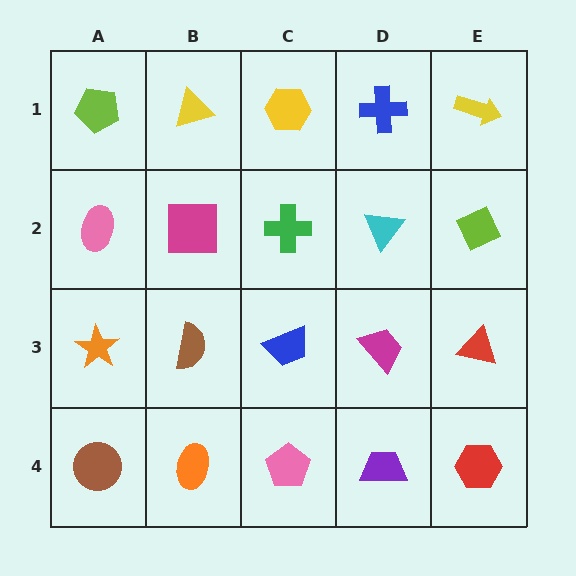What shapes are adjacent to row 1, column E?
A lime diamond (row 2, column E), a blue cross (row 1, column D).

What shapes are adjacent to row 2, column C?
A yellow hexagon (row 1, column C), a blue trapezoid (row 3, column C), a magenta square (row 2, column B), a cyan triangle (row 2, column D).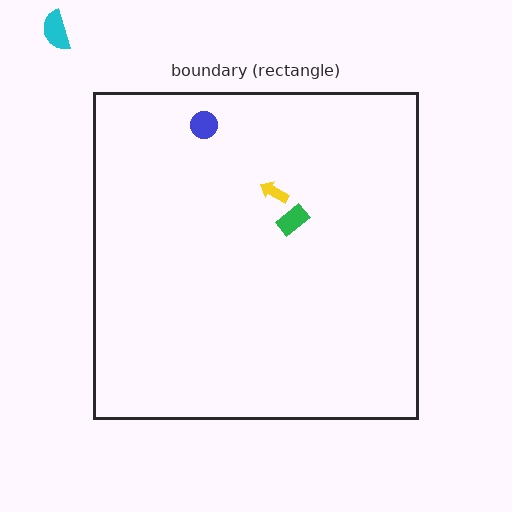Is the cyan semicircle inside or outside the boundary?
Outside.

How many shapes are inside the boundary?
3 inside, 1 outside.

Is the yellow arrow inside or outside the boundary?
Inside.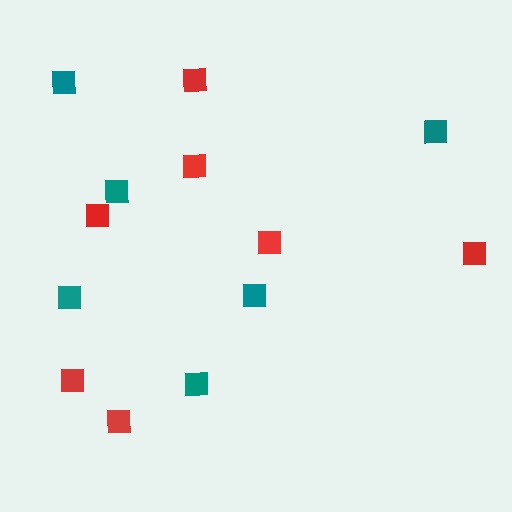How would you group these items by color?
There are 2 groups: one group of red squares (7) and one group of teal squares (6).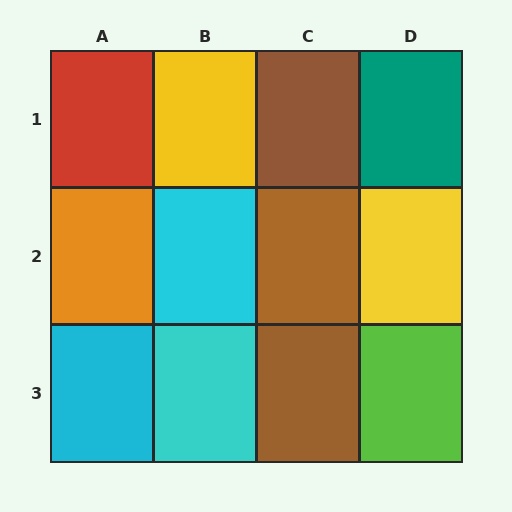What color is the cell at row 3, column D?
Lime.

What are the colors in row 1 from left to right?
Red, yellow, brown, teal.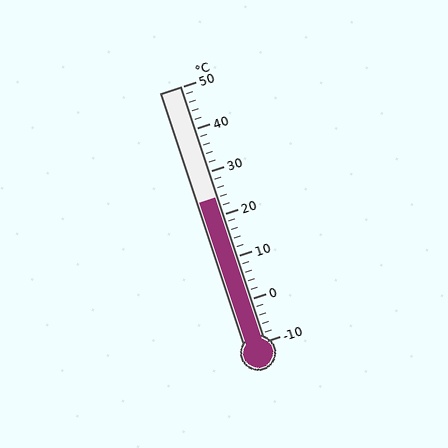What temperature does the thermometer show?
The thermometer shows approximately 24°C.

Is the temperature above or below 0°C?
The temperature is above 0°C.